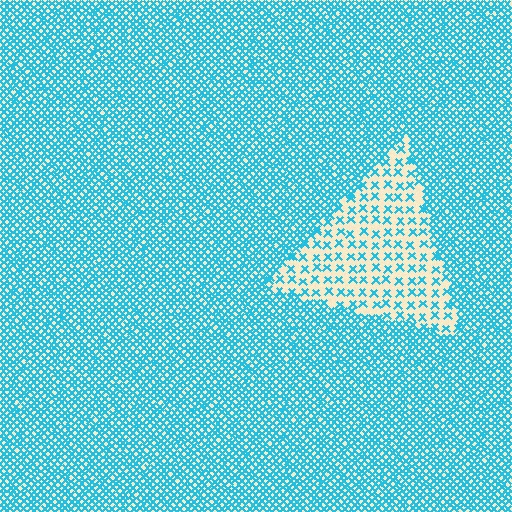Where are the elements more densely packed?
The elements are more densely packed outside the triangle boundary.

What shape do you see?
I see a triangle.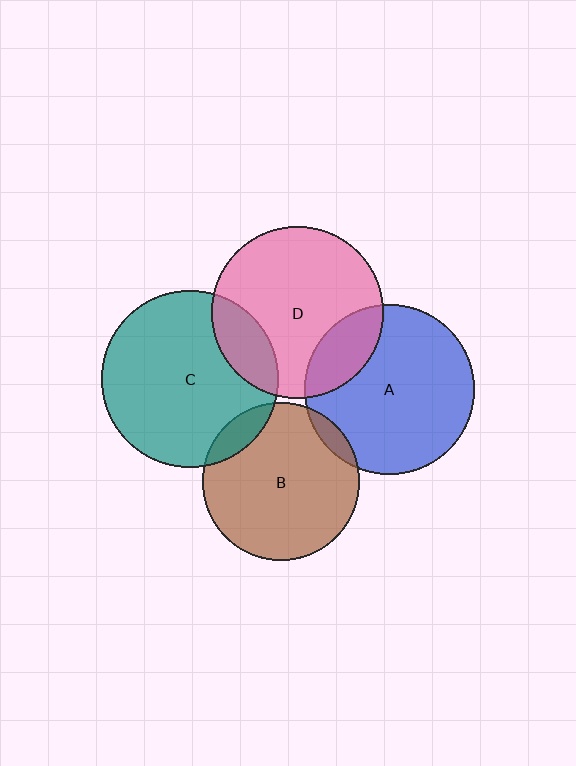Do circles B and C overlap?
Yes.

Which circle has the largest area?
Circle C (teal).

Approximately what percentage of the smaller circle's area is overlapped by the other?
Approximately 10%.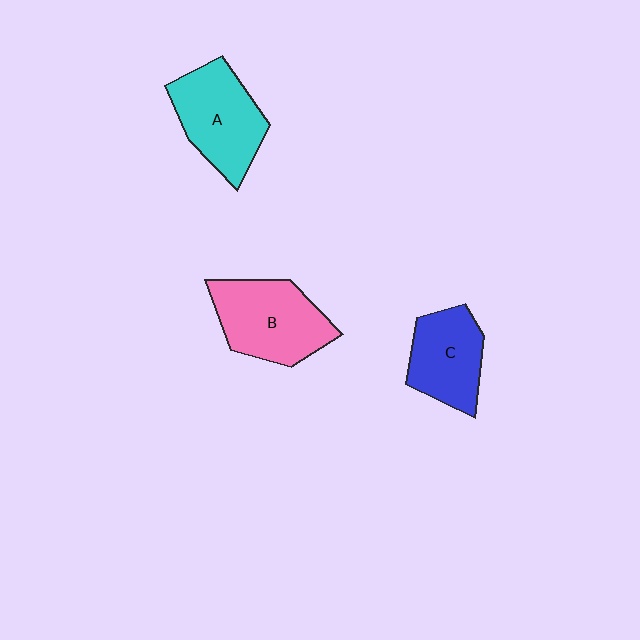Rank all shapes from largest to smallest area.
From largest to smallest: B (pink), A (cyan), C (blue).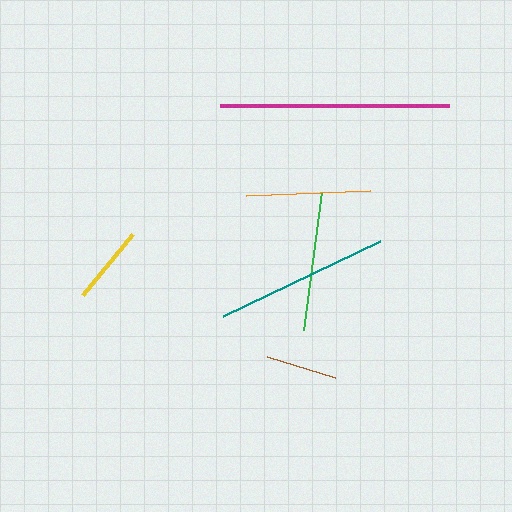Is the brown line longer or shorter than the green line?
The green line is longer than the brown line.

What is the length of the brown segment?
The brown segment is approximately 71 pixels long.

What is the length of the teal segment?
The teal segment is approximately 174 pixels long.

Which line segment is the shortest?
The brown line is the shortest at approximately 71 pixels.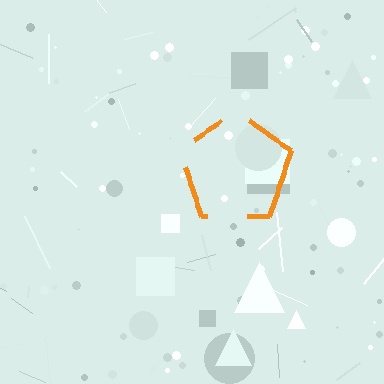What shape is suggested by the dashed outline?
The dashed outline suggests a pentagon.